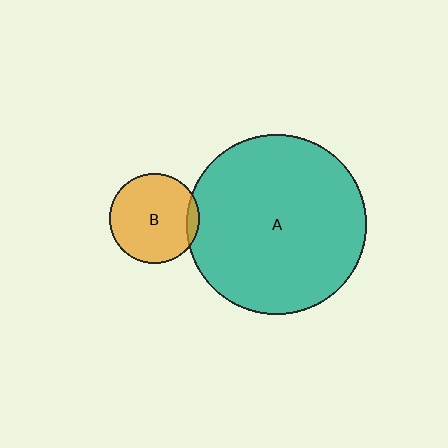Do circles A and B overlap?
Yes.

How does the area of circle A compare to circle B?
Approximately 4.0 times.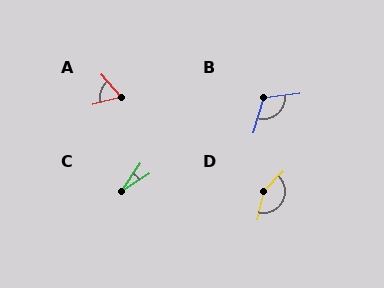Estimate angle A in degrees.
Approximately 63 degrees.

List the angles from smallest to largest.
C (23°), A (63°), B (113°), D (149°).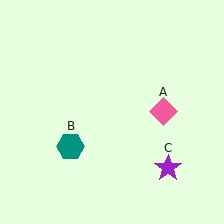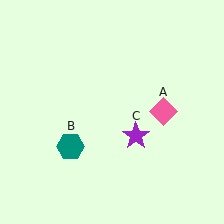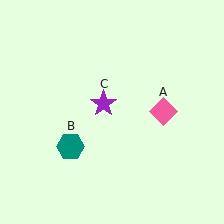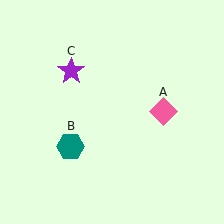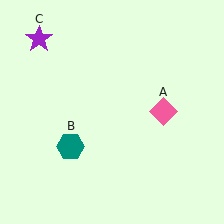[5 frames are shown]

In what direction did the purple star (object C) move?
The purple star (object C) moved up and to the left.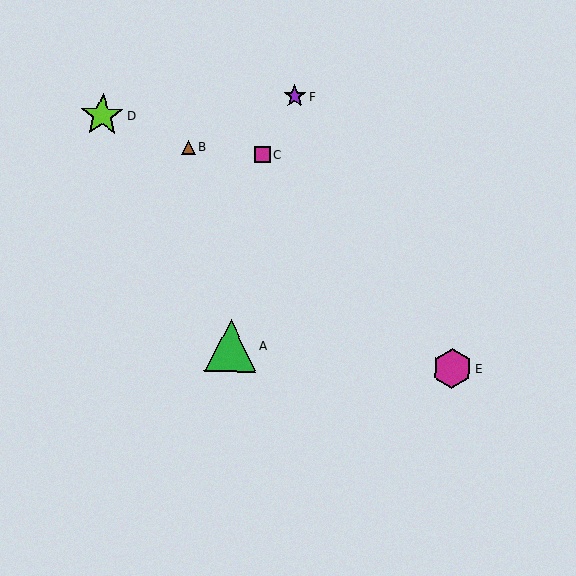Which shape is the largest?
The green triangle (labeled A) is the largest.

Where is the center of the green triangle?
The center of the green triangle is at (231, 346).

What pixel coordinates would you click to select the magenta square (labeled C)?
Click at (262, 154) to select the magenta square C.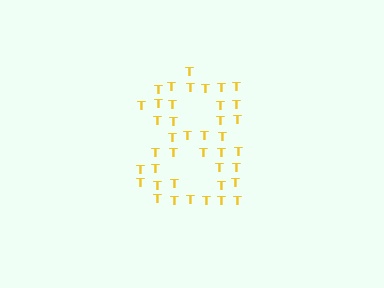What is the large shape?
The large shape is the digit 8.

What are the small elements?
The small elements are letter T's.